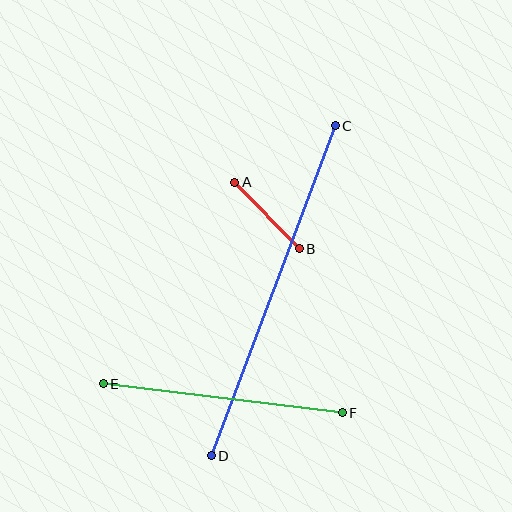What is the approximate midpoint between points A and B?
The midpoint is at approximately (267, 215) pixels.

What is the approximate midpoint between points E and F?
The midpoint is at approximately (223, 398) pixels.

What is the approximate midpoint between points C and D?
The midpoint is at approximately (273, 291) pixels.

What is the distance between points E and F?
The distance is approximately 240 pixels.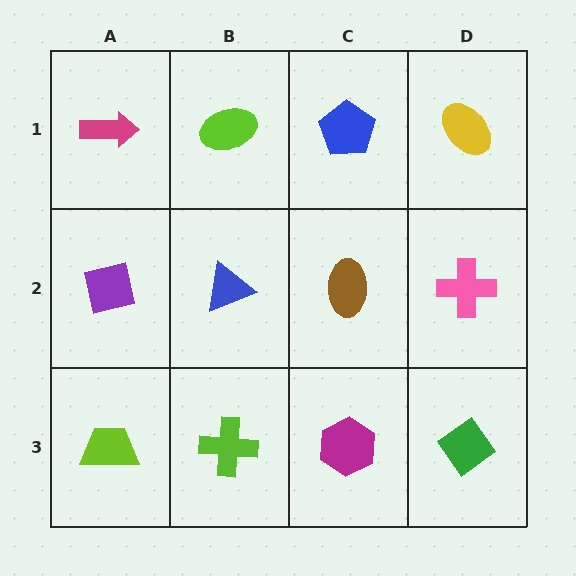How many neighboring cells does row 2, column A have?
3.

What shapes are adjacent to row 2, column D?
A yellow ellipse (row 1, column D), a green diamond (row 3, column D), a brown ellipse (row 2, column C).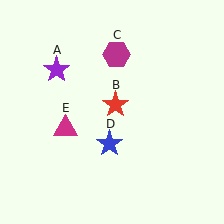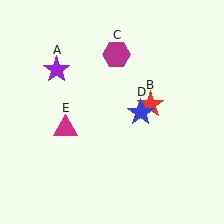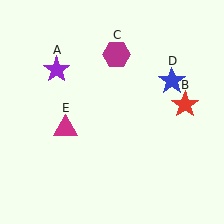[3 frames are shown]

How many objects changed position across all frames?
2 objects changed position: red star (object B), blue star (object D).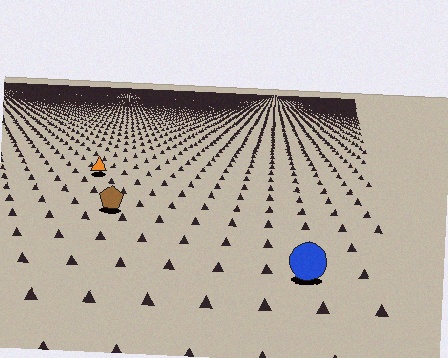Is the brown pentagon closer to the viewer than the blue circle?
No. The blue circle is closer — you can tell from the texture gradient: the ground texture is coarser near it.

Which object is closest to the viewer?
The blue circle is closest. The texture marks near it are larger and more spread out.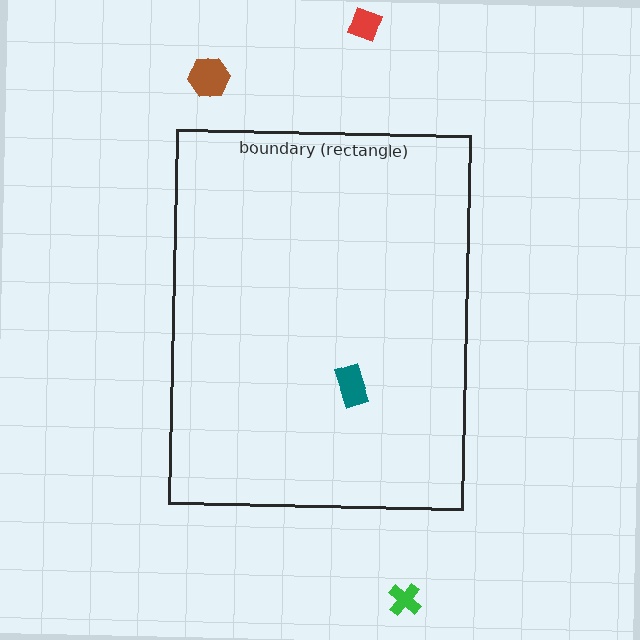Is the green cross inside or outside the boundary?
Outside.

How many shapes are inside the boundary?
1 inside, 3 outside.